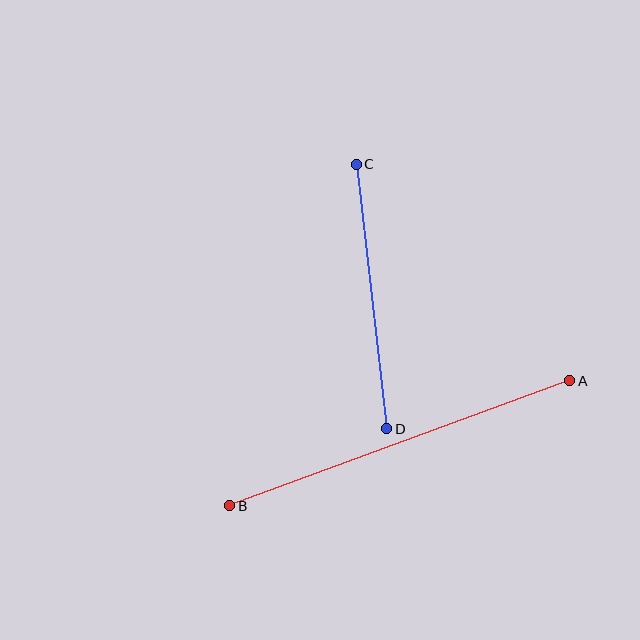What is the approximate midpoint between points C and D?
The midpoint is at approximately (371, 297) pixels.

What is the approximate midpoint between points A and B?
The midpoint is at approximately (400, 443) pixels.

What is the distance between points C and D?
The distance is approximately 266 pixels.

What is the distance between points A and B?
The distance is approximately 363 pixels.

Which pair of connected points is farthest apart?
Points A and B are farthest apart.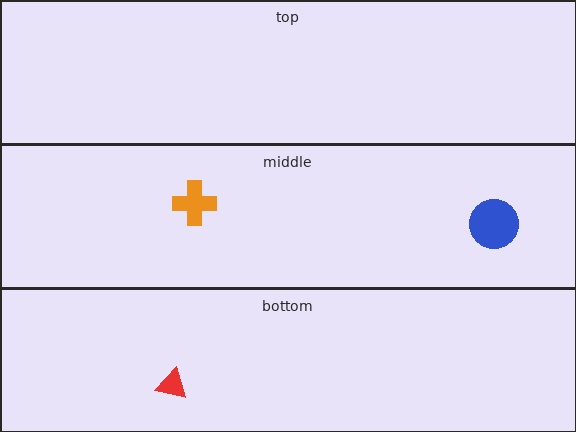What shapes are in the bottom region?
The red triangle.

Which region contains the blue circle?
The middle region.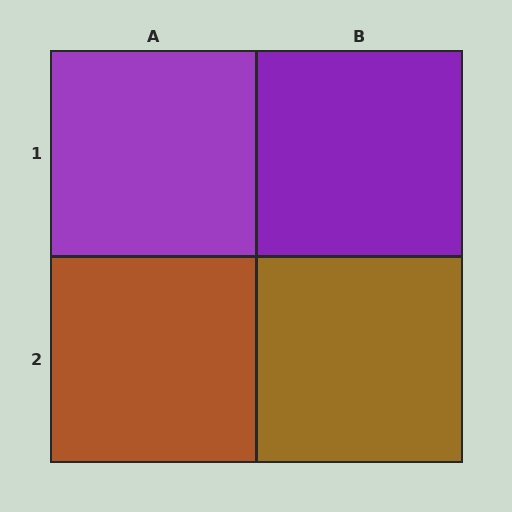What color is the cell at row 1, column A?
Purple.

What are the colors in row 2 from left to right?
Brown, brown.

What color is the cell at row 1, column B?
Purple.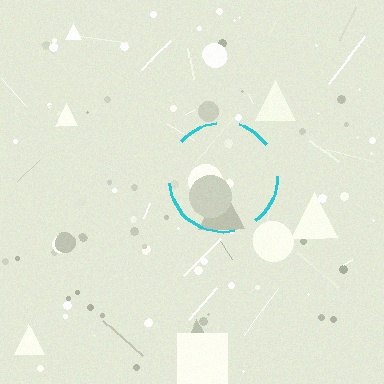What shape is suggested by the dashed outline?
The dashed outline suggests a circle.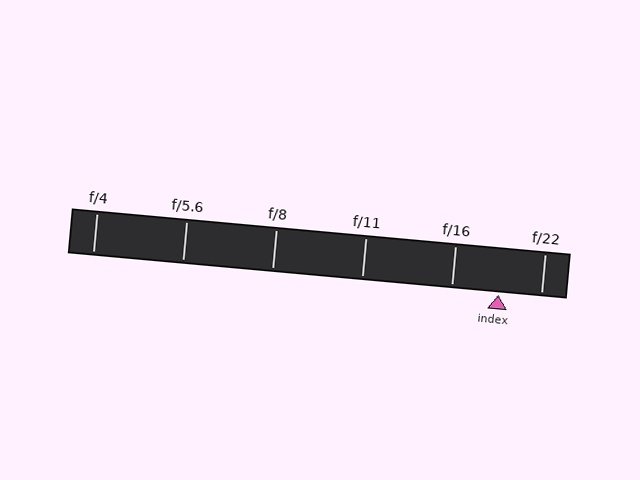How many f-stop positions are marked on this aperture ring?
There are 6 f-stop positions marked.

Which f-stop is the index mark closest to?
The index mark is closest to f/22.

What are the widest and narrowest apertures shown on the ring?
The widest aperture shown is f/4 and the narrowest is f/22.